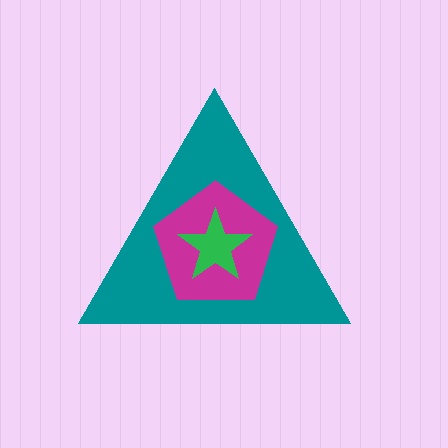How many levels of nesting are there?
3.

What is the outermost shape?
The teal triangle.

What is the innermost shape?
The green star.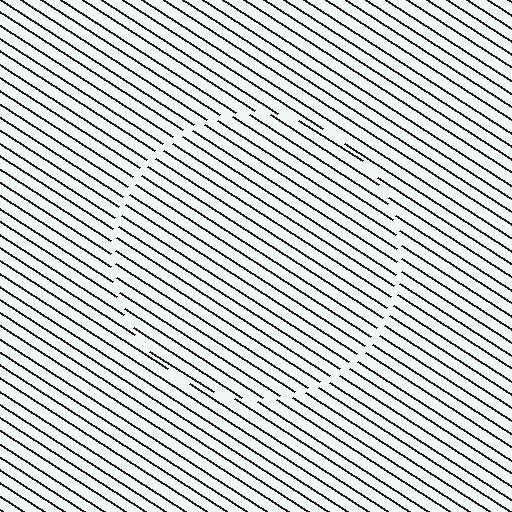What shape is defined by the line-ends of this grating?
An illusory circle. The interior of the shape contains the same grating, shifted by half a period — the contour is defined by the phase discontinuity where line-ends from the inner and outer gratings abut.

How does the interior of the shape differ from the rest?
The interior of the shape contains the same grating, shifted by half a period — the contour is defined by the phase discontinuity where line-ends from the inner and outer gratings abut.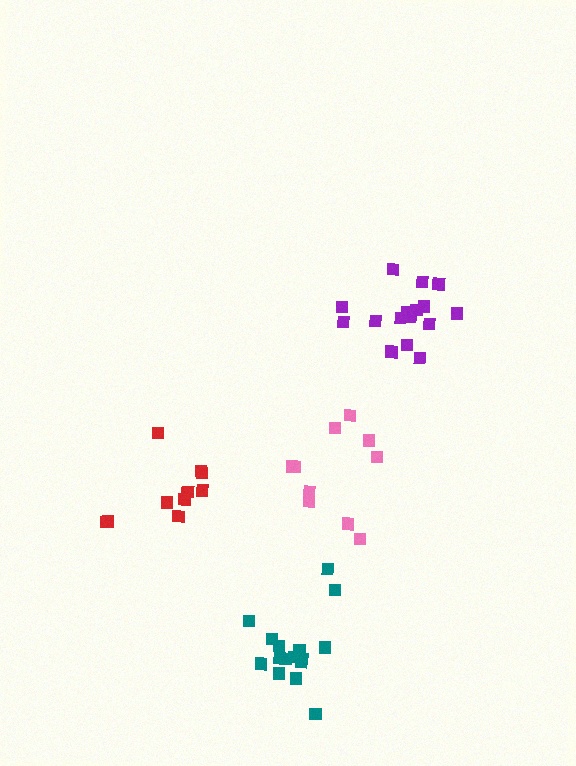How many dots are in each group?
Group 1: 16 dots, Group 2: 10 dots, Group 3: 10 dots, Group 4: 16 dots (52 total).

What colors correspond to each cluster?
The clusters are colored: teal, pink, red, purple.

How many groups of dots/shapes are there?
There are 4 groups.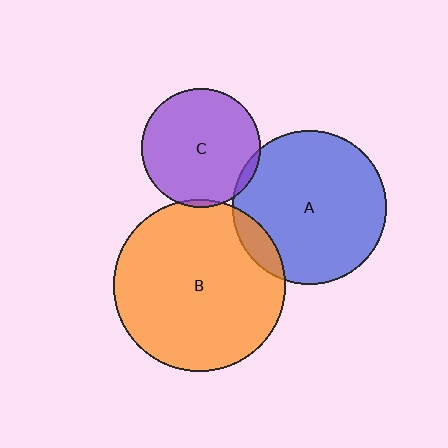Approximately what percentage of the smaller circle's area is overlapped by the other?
Approximately 5%.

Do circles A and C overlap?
Yes.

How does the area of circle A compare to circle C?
Approximately 1.7 times.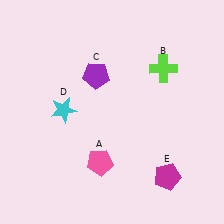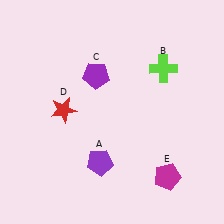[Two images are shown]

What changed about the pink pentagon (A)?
In Image 1, A is pink. In Image 2, it changed to purple.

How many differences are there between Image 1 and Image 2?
There are 2 differences between the two images.